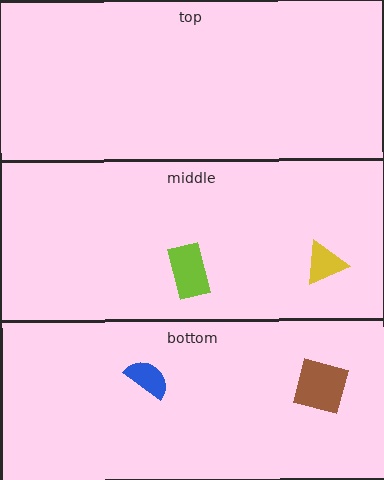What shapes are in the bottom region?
The brown square, the blue semicircle.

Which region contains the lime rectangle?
The middle region.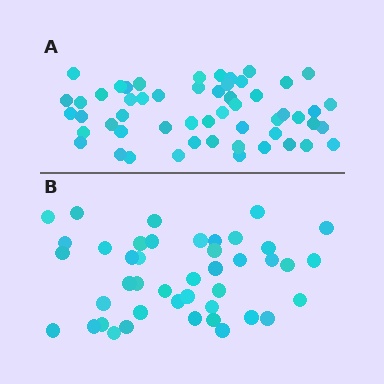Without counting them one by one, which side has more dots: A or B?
Region A (the top region) has more dots.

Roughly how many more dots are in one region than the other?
Region A has roughly 12 or so more dots than region B.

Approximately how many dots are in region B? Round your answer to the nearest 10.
About 40 dots. (The exact count is 43, which rounds to 40.)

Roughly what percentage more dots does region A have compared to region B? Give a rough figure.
About 25% more.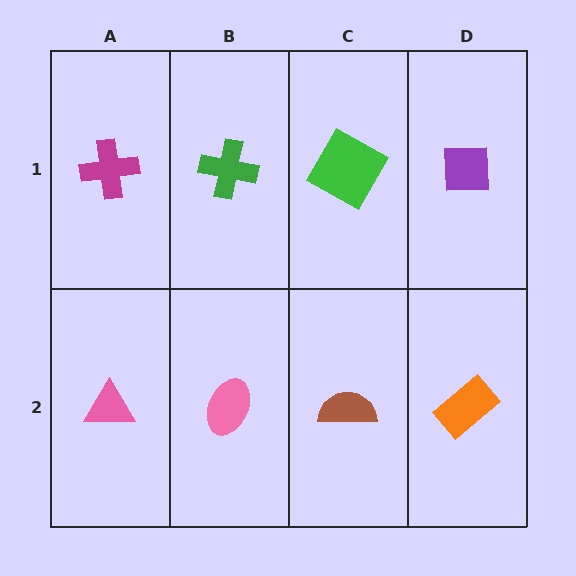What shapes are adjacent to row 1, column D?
An orange rectangle (row 2, column D), a green square (row 1, column C).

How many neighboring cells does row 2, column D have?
2.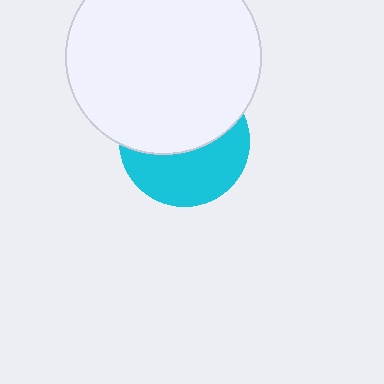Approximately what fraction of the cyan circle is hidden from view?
Roughly 53% of the cyan circle is hidden behind the white circle.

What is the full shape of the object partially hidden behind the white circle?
The partially hidden object is a cyan circle.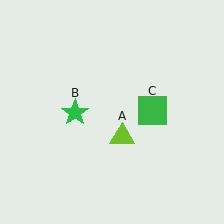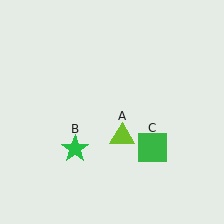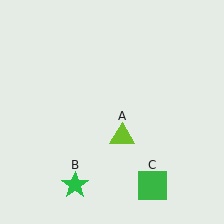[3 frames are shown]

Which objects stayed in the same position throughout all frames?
Lime triangle (object A) remained stationary.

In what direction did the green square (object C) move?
The green square (object C) moved down.